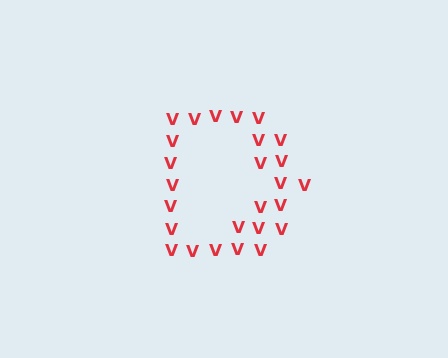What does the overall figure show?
The overall figure shows the letter D.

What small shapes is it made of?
It is made of small letter V's.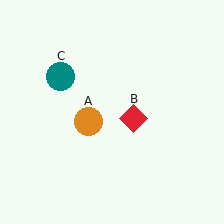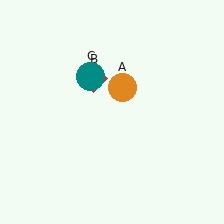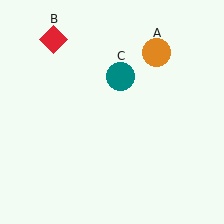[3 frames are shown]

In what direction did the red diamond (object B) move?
The red diamond (object B) moved up and to the left.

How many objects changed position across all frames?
3 objects changed position: orange circle (object A), red diamond (object B), teal circle (object C).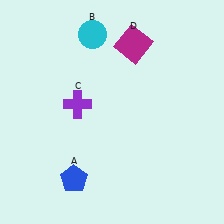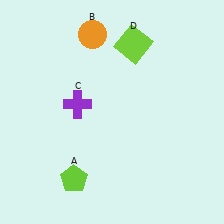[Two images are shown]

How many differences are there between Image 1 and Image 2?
There are 3 differences between the two images.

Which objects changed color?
A changed from blue to lime. B changed from cyan to orange. D changed from magenta to lime.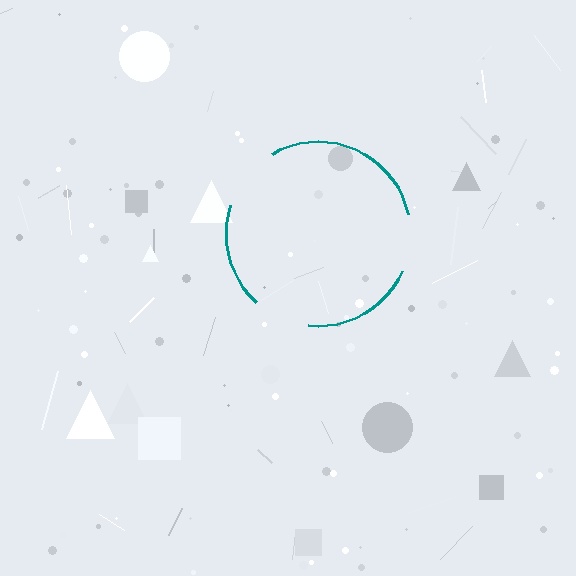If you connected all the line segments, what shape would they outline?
They would outline a circle.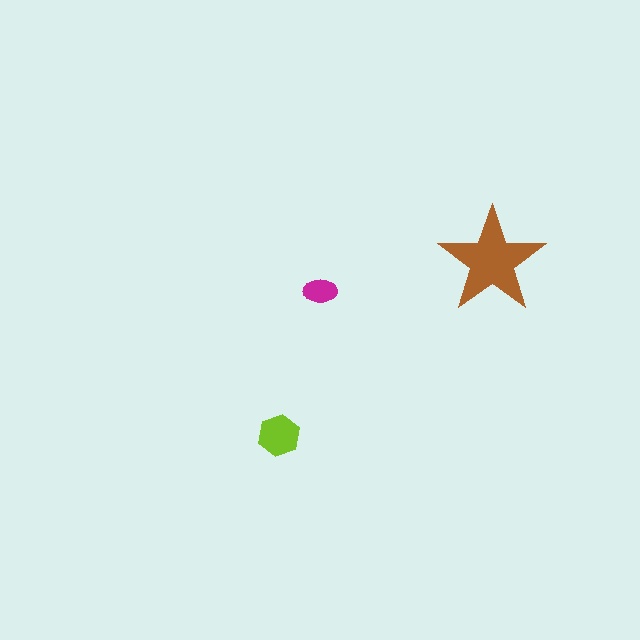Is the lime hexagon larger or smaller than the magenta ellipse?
Larger.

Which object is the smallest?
The magenta ellipse.